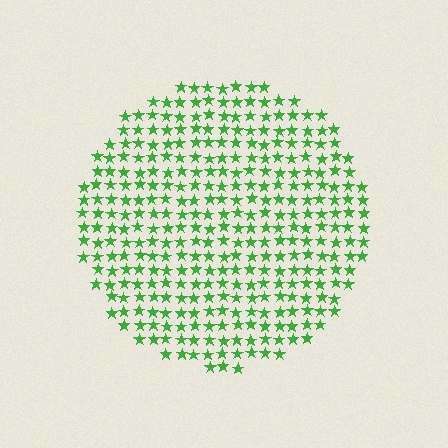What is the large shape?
The large shape is a circle.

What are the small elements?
The small elements are stars.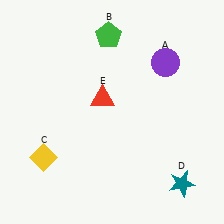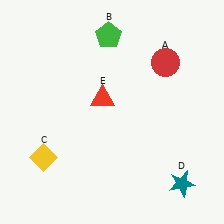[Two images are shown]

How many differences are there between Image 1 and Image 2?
There is 1 difference between the two images.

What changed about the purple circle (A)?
In Image 1, A is purple. In Image 2, it changed to red.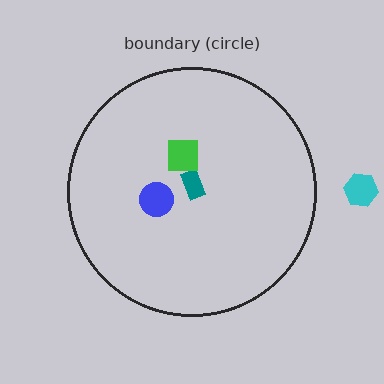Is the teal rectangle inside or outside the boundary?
Inside.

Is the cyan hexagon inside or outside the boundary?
Outside.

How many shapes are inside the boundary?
3 inside, 1 outside.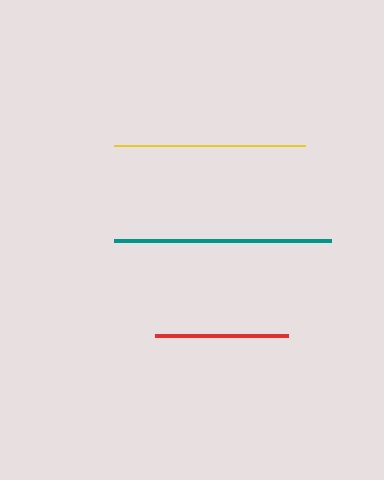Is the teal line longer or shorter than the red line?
The teal line is longer than the red line.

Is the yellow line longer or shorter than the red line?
The yellow line is longer than the red line.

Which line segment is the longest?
The teal line is the longest at approximately 217 pixels.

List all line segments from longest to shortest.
From longest to shortest: teal, yellow, red.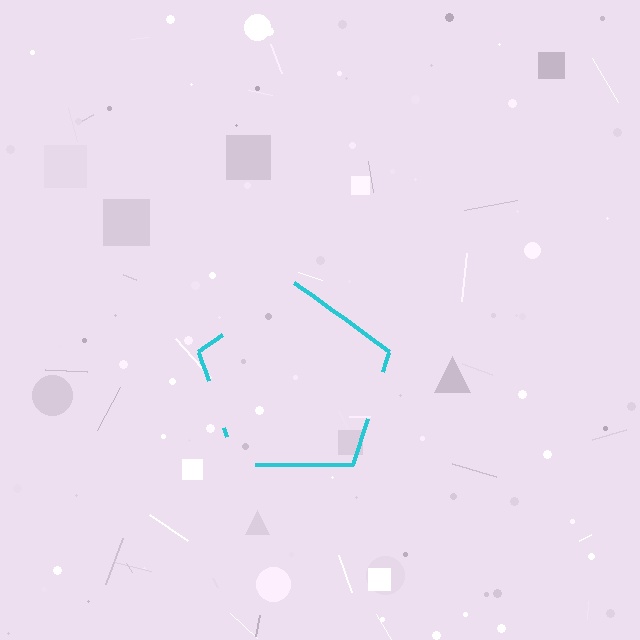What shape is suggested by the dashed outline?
The dashed outline suggests a pentagon.